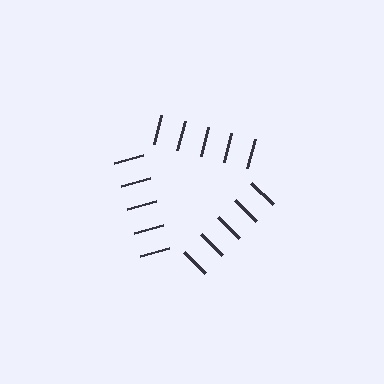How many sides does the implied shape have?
3 sides — the line-ends trace a triangle.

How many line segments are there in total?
15 — 5 along each of the 3 edges.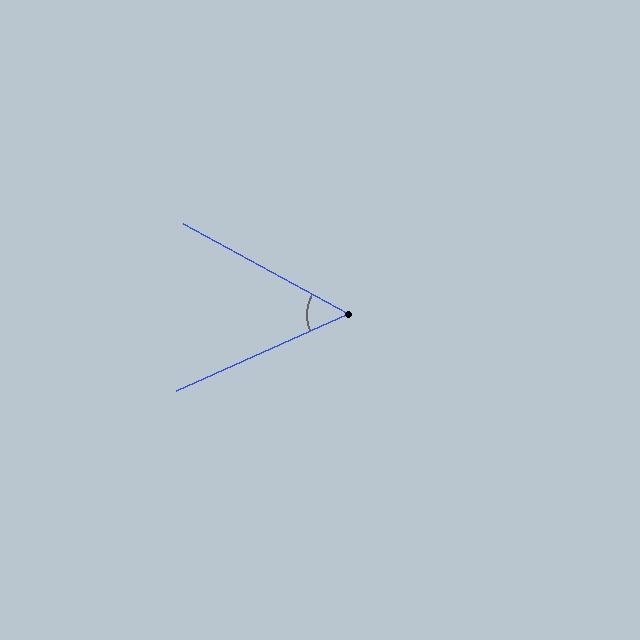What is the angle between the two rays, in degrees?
Approximately 53 degrees.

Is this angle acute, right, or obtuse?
It is acute.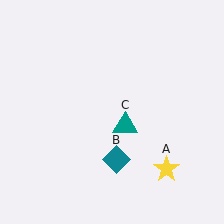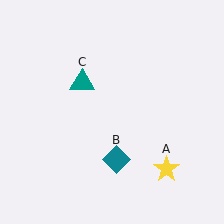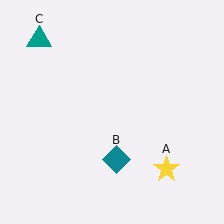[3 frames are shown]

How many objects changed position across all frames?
1 object changed position: teal triangle (object C).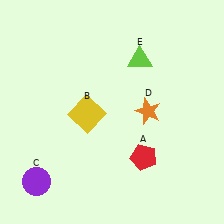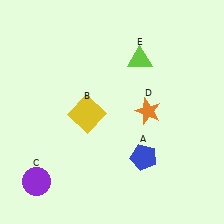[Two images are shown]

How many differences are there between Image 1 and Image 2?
There is 1 difference between the two images.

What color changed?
The pentagon (A) changed from red in Image 1 to blue in Image 2.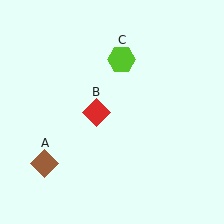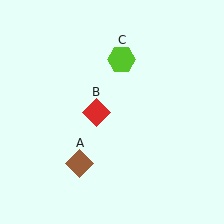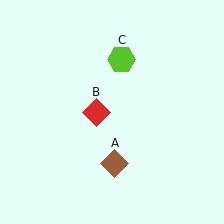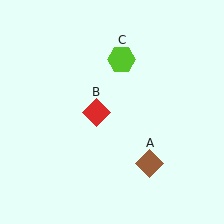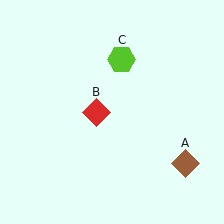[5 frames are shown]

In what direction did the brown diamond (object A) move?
The brown diamond (object A) moved right.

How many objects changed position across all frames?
1 object changed position: brown diamond (object A).